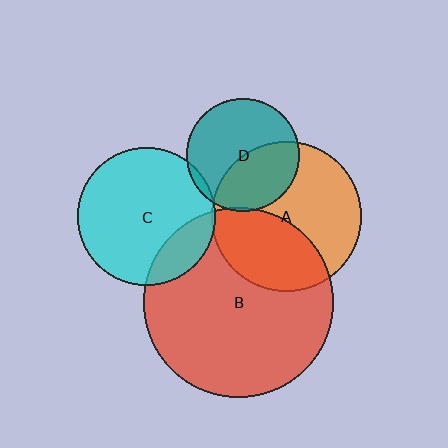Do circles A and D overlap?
Yes.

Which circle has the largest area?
Circle B (red).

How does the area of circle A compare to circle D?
Approximately 1.8 times.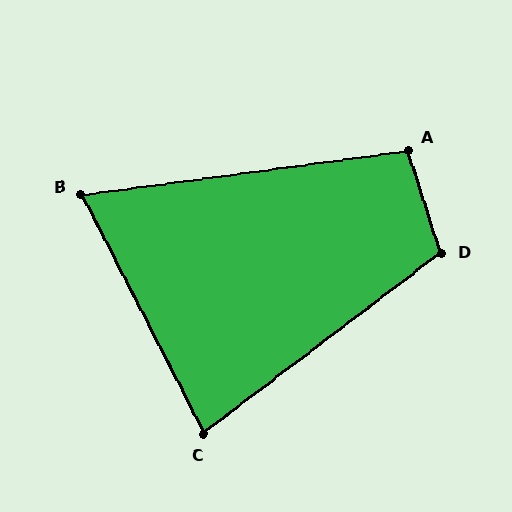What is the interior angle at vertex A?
Approximately 100 degrees (obtuse).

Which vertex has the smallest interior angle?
B, at approximately 71 degrees.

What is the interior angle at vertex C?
Approximately 80 degrees (acute).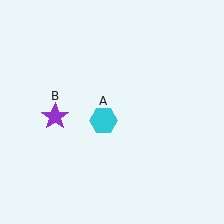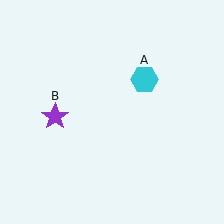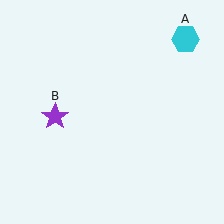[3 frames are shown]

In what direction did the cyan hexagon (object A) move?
The cyan hexagon (object A) moved up and to the right.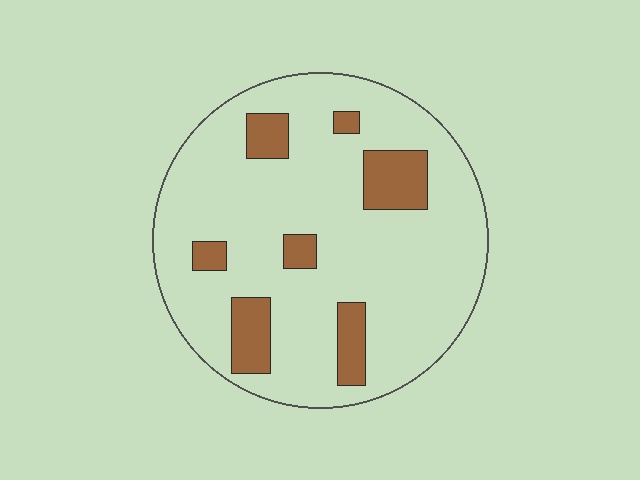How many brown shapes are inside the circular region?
7.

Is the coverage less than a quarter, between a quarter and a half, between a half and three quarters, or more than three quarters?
Less than a quarter.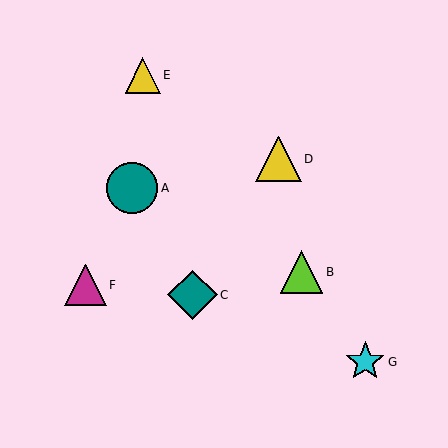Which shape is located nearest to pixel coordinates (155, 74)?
The yellow triangle (labeled E) at (143, 75) is nearest to that location.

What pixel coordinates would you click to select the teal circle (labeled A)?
Click at (132, 188) to select the teal circle A.